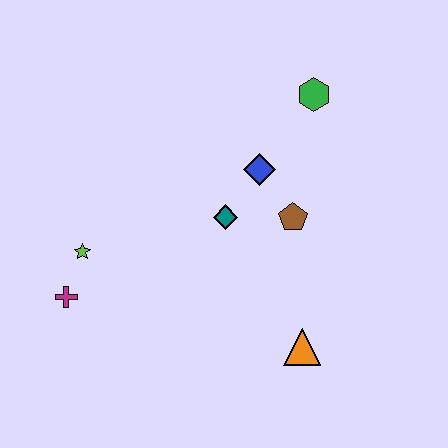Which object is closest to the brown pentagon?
The blue diamond is closest to the brown pentagon.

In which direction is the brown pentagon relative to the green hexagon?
The brown pentagon is below the green hexagon.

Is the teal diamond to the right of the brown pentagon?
No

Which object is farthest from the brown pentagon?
The magenta cross is farthest from the brown pentagon.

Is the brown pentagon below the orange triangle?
No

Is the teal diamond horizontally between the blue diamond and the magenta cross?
Yes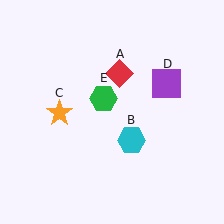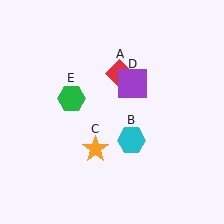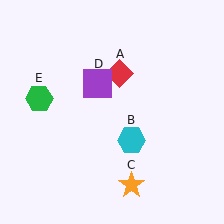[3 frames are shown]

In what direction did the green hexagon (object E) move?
The green hexagon (object E) moved left.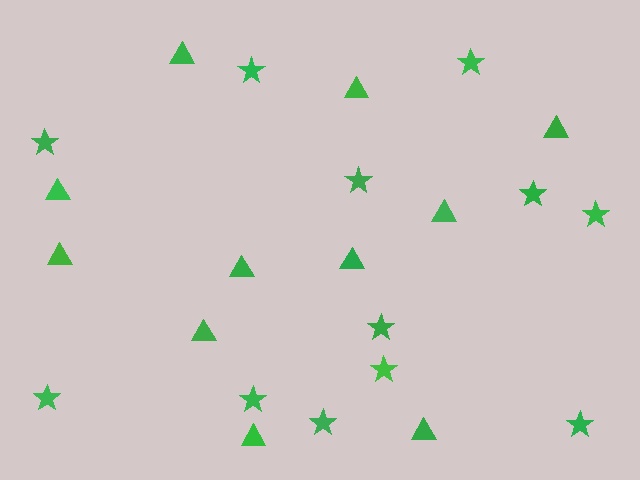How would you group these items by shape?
There are 2 groups: one group of triangles (11) and one group of stars (12).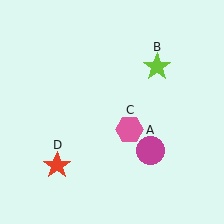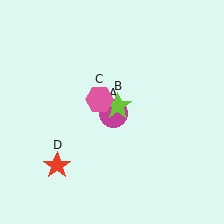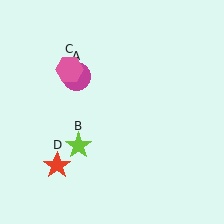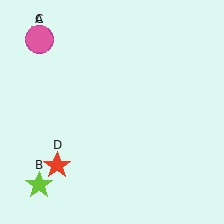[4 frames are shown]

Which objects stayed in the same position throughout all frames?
Red star (object D) remained stationary.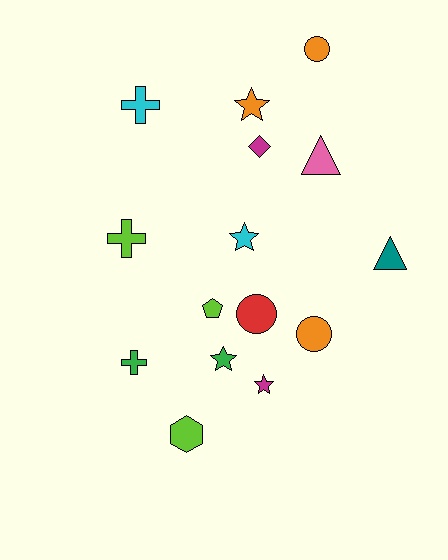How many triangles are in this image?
There are 2 triangles.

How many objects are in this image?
There are 15 objects.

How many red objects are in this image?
There is 1 red object.